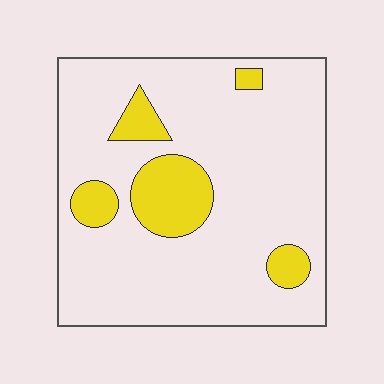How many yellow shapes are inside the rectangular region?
5.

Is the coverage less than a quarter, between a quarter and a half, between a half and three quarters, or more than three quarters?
Less than a quarter.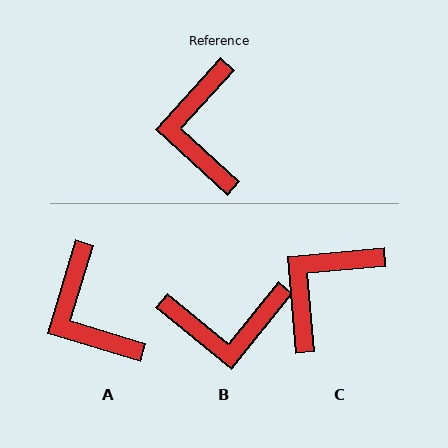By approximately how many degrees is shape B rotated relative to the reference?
Approximately 94 degrees counter-clockwise.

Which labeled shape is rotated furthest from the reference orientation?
B, about 94 degrees away.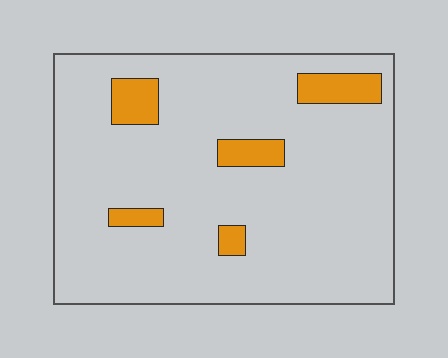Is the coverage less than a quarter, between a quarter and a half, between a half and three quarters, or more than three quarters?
Less than a quarter.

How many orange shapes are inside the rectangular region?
5.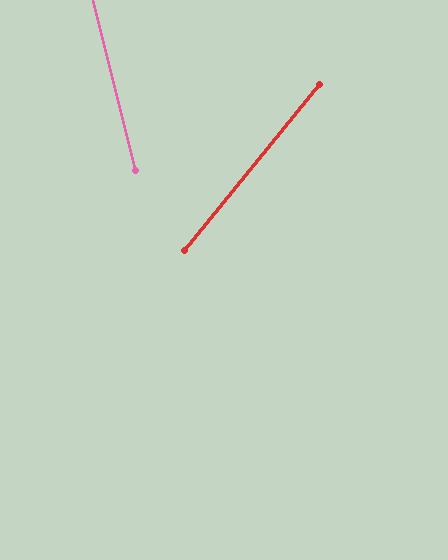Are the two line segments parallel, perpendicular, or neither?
Neither parallel nor perpendicular — they differ by about 53°.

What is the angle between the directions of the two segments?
Approximately 53 degrees.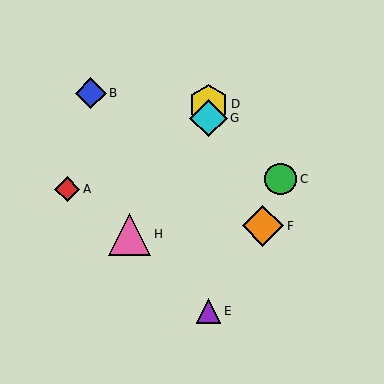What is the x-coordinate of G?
Object G is at x≈208.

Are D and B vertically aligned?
No, D is at x≈208 and B is at x≈91.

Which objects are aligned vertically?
Objects D, E, G are aligned vertically.